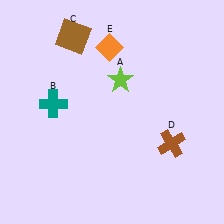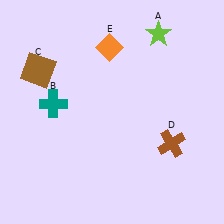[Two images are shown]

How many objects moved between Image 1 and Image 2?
2 objects moved between the two images.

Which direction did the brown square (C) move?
The brown square (C) moved left.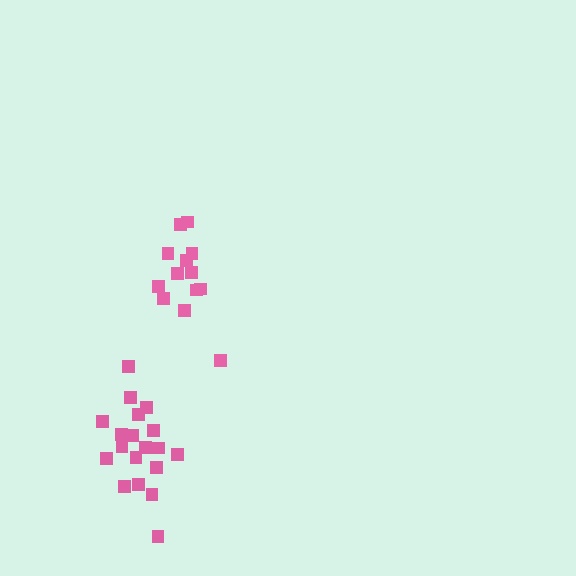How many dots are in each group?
Group 1: 13 dots, Group 2: 19 dots (32 total).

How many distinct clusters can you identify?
There are 2 distinct clusters.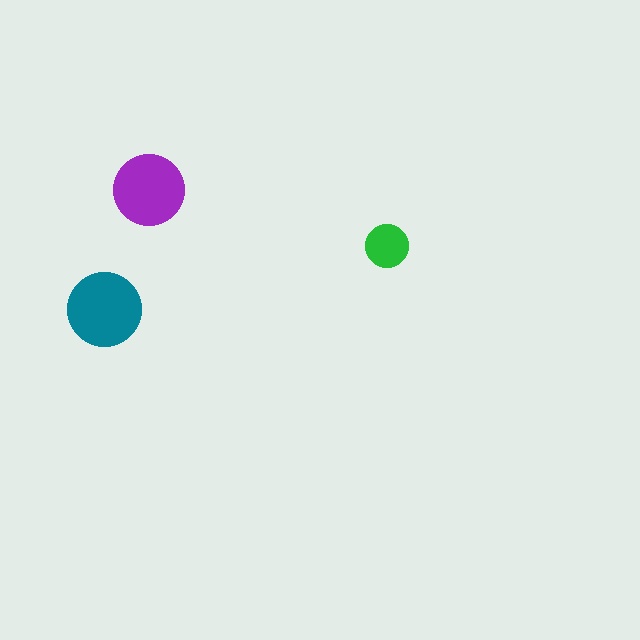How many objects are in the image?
There are 3 objects in the image.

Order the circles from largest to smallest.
the teal one, the purple one, the green one.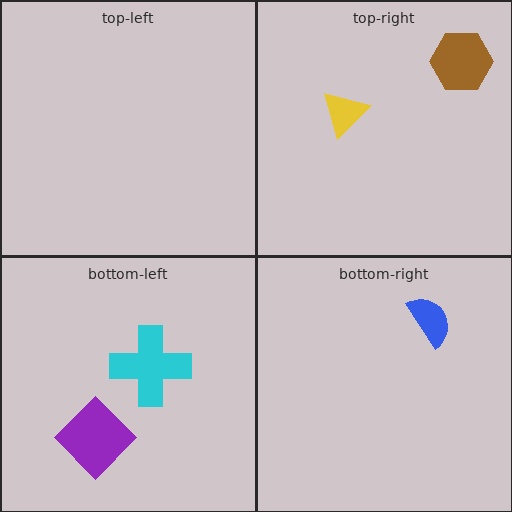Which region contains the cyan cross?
The bottom-left region.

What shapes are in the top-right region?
The yellow triangle, the brown hexagon.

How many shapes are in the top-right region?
2.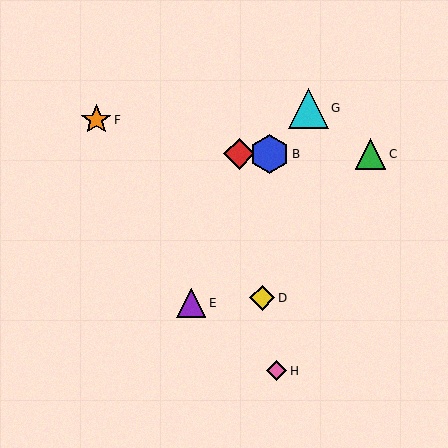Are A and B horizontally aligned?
Yes, both are at y≈154.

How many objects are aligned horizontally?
3 objects (A, B, C) are aligned horizontally.